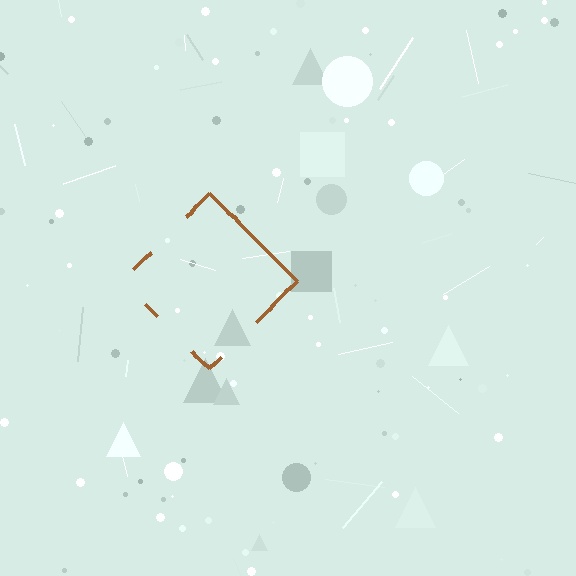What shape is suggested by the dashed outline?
The dashed outline suggests a diamond.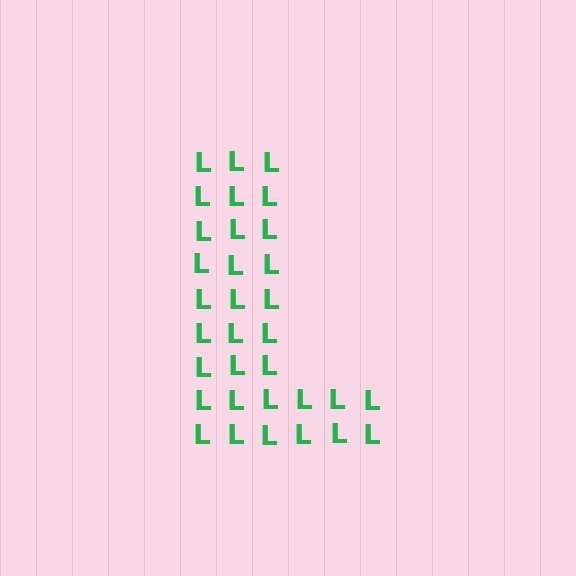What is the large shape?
The large shape is the letter L.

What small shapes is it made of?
It is made of small letter L's.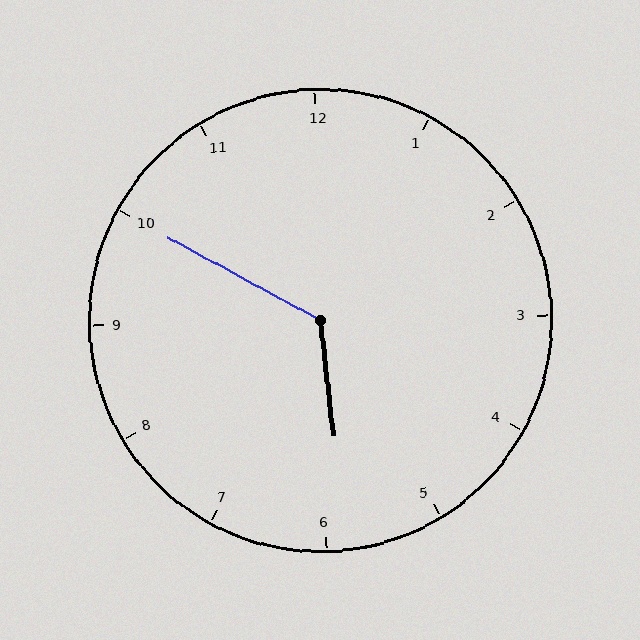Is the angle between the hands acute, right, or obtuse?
It is obtuse.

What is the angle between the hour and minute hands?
Approximately 125 degrees.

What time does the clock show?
5:50.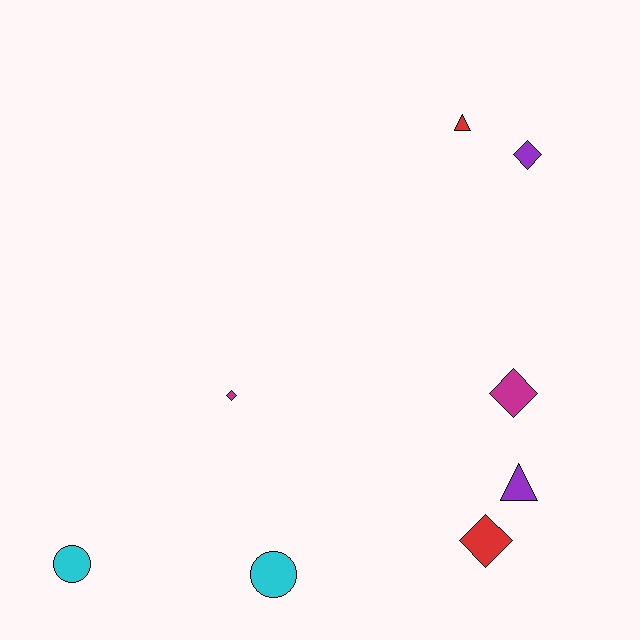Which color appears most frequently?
Cyan, with 2 objects.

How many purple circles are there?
There are no purple circles.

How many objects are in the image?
There are 8 objects.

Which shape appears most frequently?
Diamond, with 4 objects.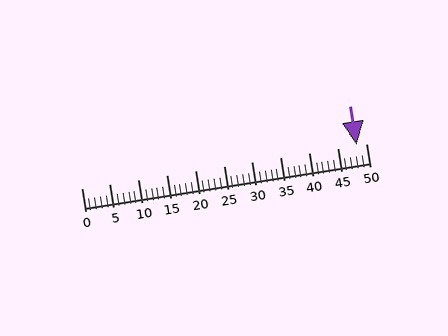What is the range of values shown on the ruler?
The ruler shows values from 0 to 50.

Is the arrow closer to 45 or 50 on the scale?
The arrow is closer to 50.